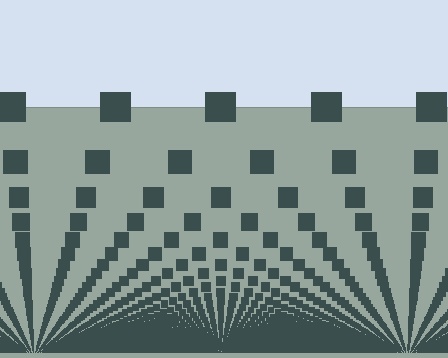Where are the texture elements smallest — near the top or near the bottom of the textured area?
Near the bottom.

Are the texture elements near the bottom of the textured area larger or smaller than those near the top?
Smaller. The gradient is inverted — elements near the bottom are smaller and denser.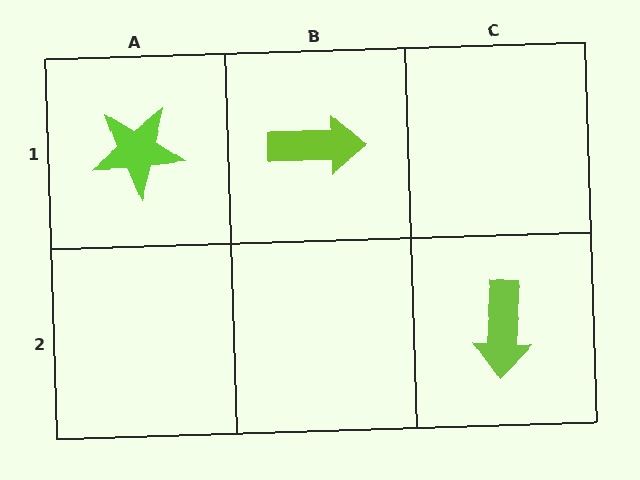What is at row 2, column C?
A lime arrow.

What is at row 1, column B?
A lime arrow.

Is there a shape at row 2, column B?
No, that cell is empty.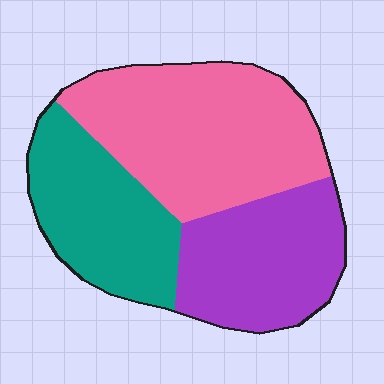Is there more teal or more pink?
Pink.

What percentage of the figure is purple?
Purple covers 29% of the figure.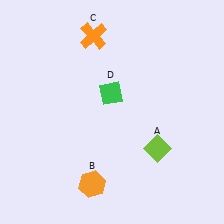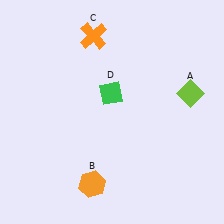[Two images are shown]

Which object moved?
The lime diamond (A) moved up.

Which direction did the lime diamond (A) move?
The lime diamond (A) moved up.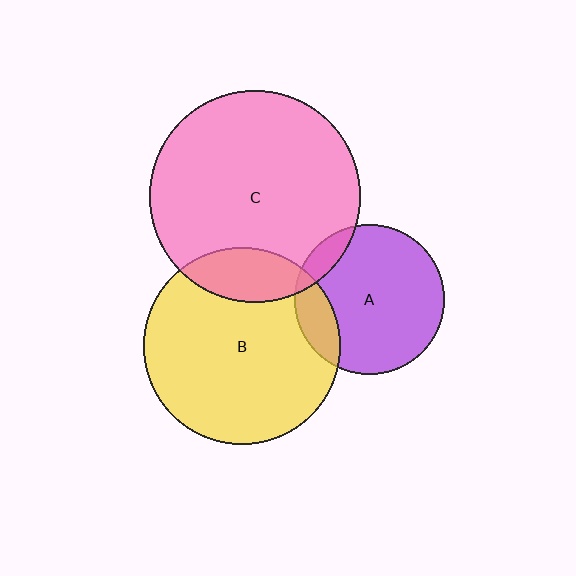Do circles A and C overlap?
Yes.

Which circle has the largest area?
Circle C (pink).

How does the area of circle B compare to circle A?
Approximately 1.7 times.